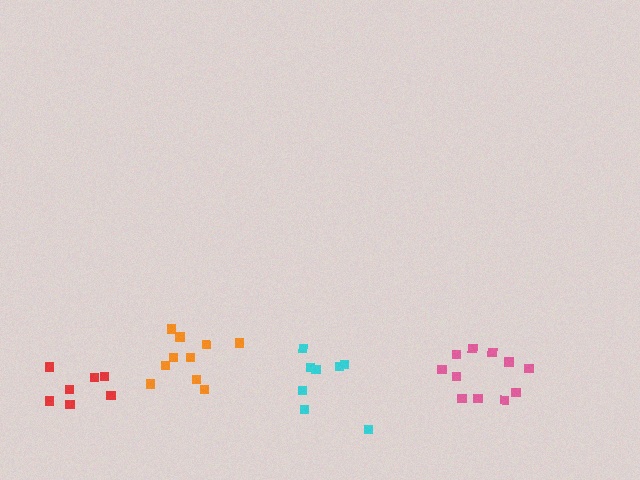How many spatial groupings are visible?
There are 4 spatial groupings.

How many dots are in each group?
Group 1: 10 dots, Group 2: 11 dots, Group 3: 7 dots, Group 4: 8 dots (36 total).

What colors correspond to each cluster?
The clusters are colored: orange, pink, red, cyan.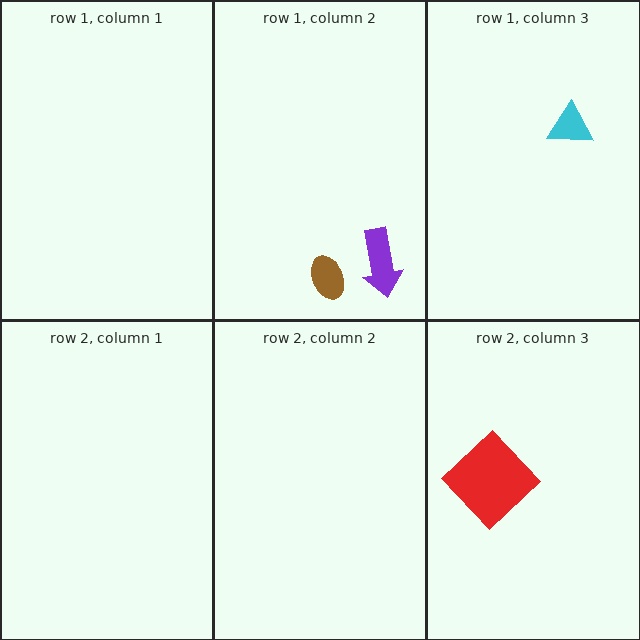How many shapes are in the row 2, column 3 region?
1.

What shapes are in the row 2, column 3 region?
The red diamond.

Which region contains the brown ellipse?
The row 1, column 2 region.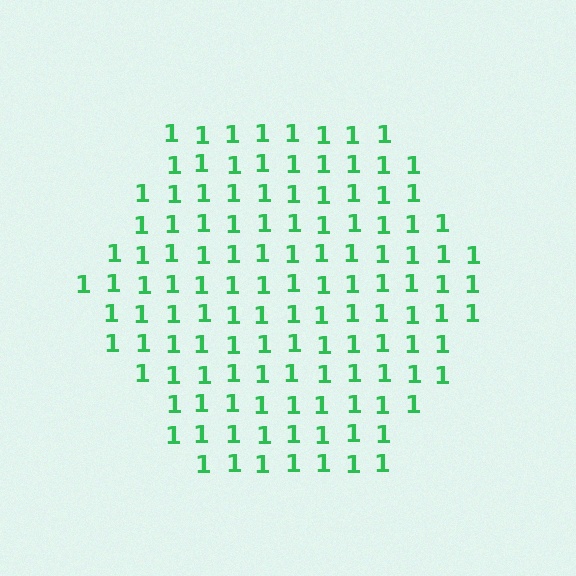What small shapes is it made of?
It is made of small digit 1's.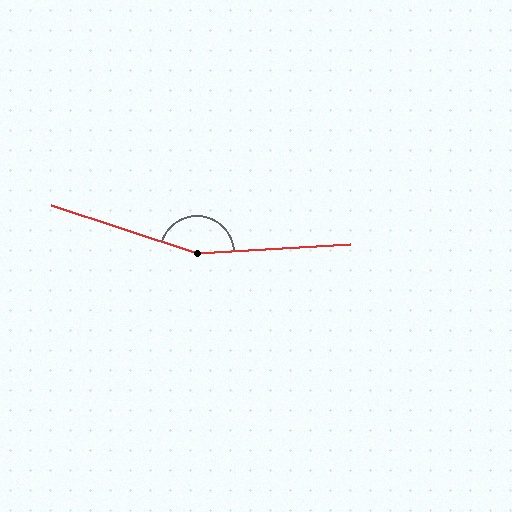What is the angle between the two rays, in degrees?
Approximately 158 degrees.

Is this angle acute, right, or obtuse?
It is obtuse.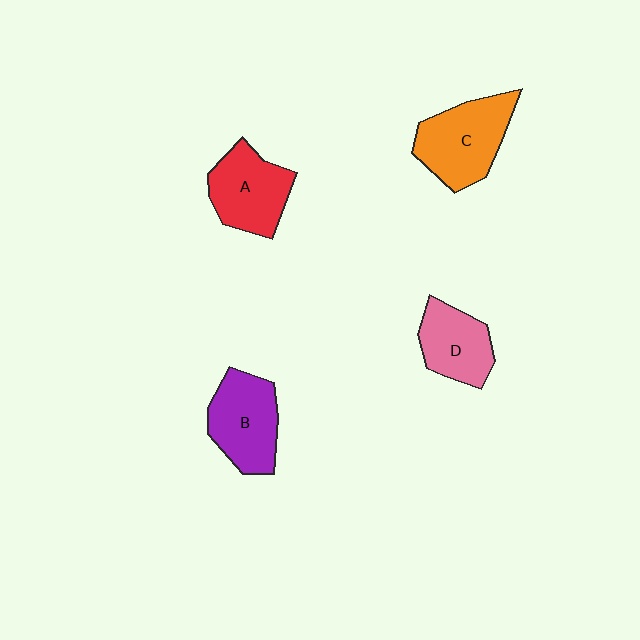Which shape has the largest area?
Shape C (orange).